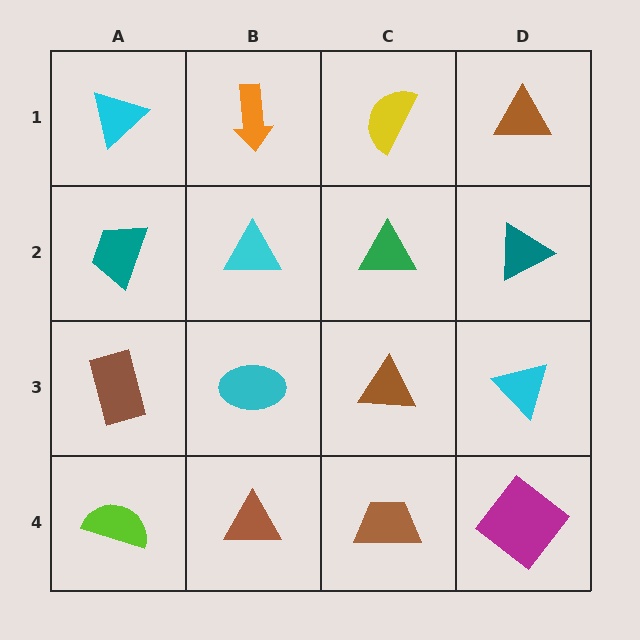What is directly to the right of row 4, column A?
A brown triangle.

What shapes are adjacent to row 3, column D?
A teal triangle (row 2, column D), a magenta diamond (row 4, column D), a brown triangle (row 3, column C).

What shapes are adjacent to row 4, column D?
A cyan triangle (row 3, column D), a brown trapezoid (row 4, column C).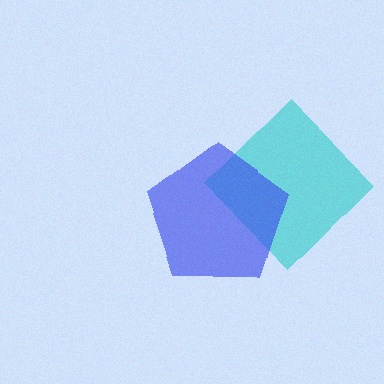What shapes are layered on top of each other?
The layered shapes are: a cyan diamond, a blue pentagon.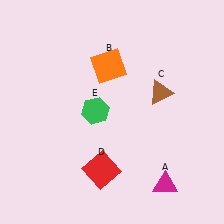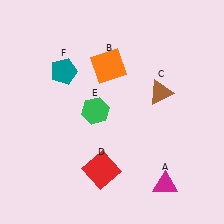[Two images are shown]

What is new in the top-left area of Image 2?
A teal pentagon (F) was added in the top-left area of Image 2.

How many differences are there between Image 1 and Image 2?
There is 1 difference between the two images.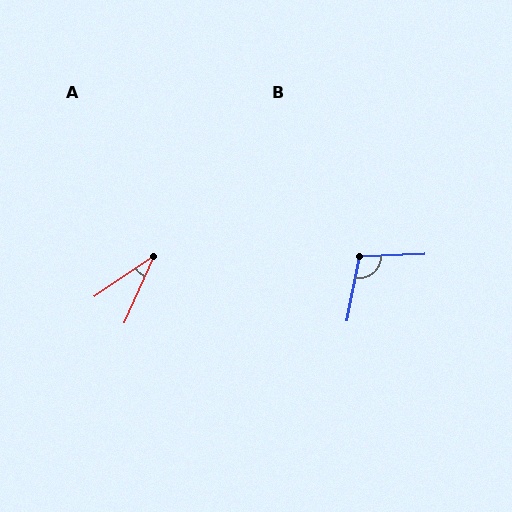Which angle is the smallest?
A, at approximately 31 degrees.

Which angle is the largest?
B, at approximately 103 degrees.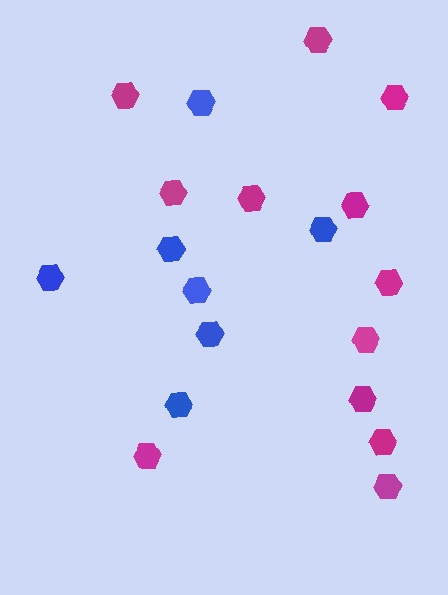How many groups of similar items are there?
There are 2 groups: one group of blue hexagons (7) and one group of magenta hexagons (12).